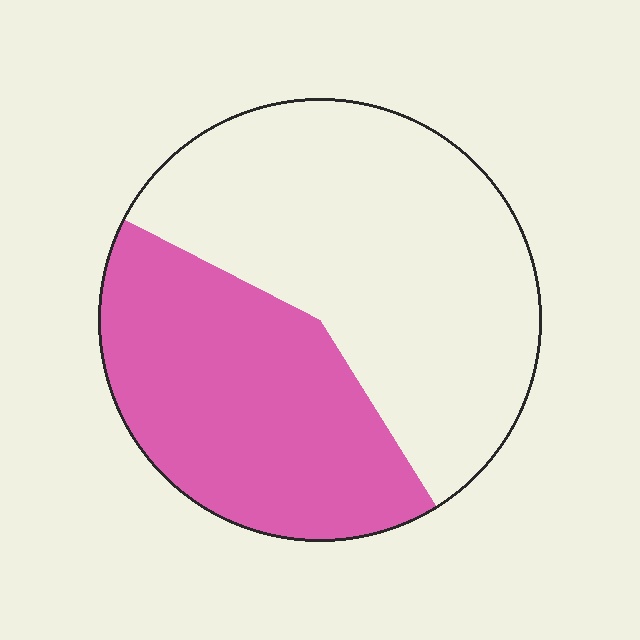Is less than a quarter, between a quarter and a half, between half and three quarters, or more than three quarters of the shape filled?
Between a quarter and a half.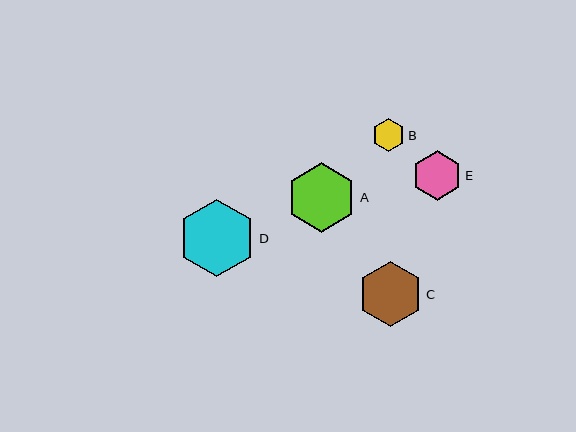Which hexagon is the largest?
Hexagon D is the largest with a size of approximately 77 pixels.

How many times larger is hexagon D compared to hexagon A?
Hexagon D is approximately 1.1 times the size of hexagon A.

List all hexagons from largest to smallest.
From largest to smallest: D, A, C, E, B.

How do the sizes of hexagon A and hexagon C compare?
Hexagon A and hexagon C are approximately the same size.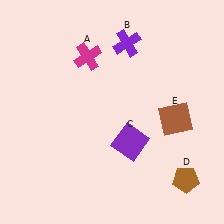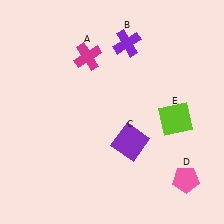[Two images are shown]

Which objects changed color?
D changed from brown to pink. E changed from brown to lime.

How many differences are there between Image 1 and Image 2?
There are 2 differences between the two images.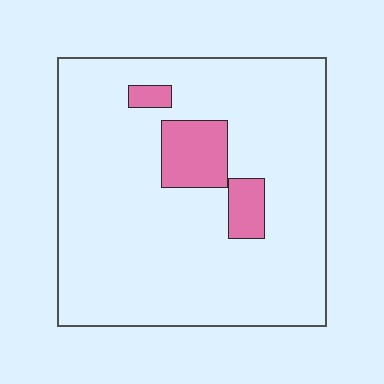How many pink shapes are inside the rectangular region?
3.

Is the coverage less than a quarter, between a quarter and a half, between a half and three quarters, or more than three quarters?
Less than a quarter.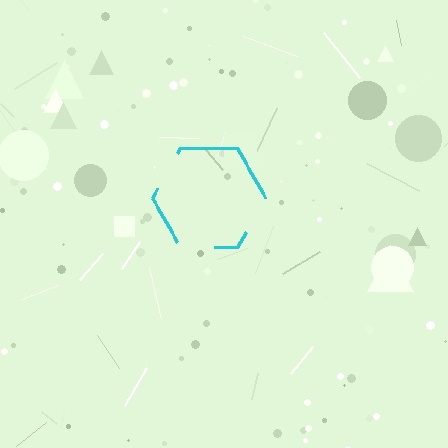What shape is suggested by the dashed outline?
The dashed outline suggests a hexagon.